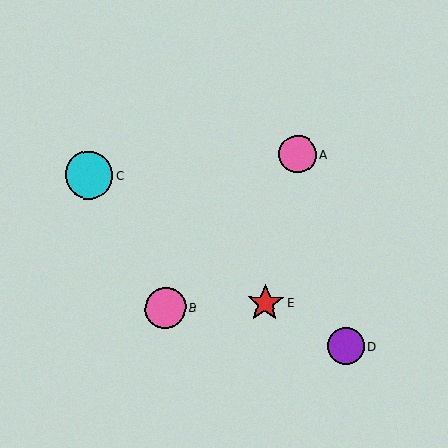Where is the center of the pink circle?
The center of the pink circle is at (298, 154).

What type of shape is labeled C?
Shape C is a cyan circle.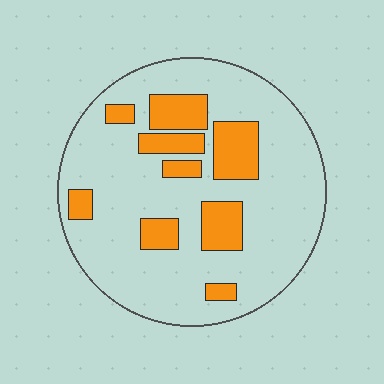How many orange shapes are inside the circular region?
9.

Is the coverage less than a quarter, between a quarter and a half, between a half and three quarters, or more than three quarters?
Less than a quarter.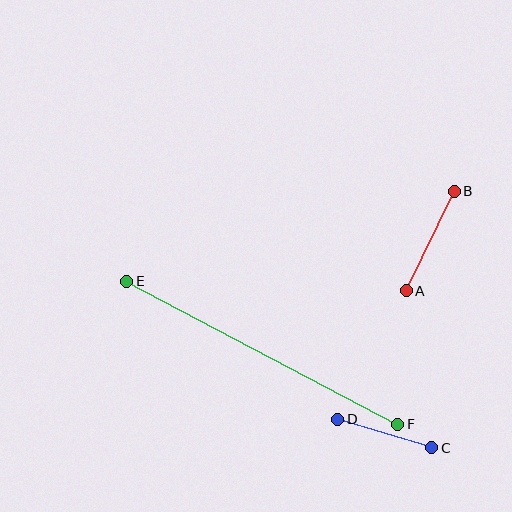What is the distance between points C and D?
The distance is approximately 98 pixels.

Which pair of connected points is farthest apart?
Points E and F are farthest apart.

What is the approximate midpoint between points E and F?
The midpoint is at approximately (262, 353) pixels.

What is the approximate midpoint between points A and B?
The midpoint is at approximately (430, 241) pixels.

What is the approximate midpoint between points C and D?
The midpoint is at approximately (385, 434) pixels.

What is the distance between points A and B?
The distance is approximately 110 pixels.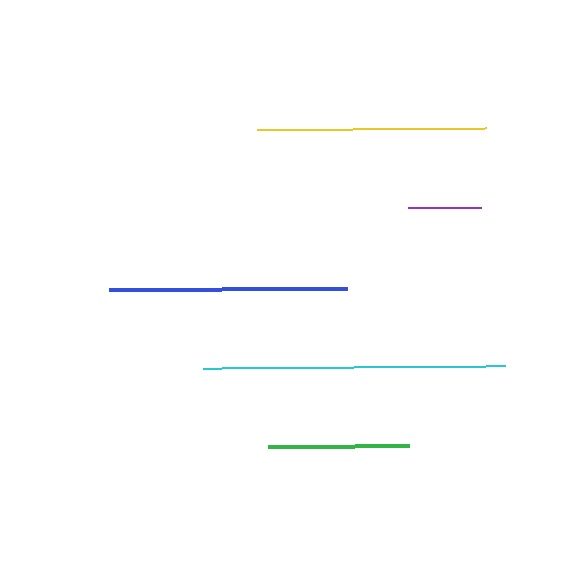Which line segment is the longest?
The cyan line is the longest at approximately 302 pixels.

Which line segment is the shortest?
The purple line is the shortest at approximately 73 pixels.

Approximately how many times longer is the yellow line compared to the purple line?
The yellow line is approximately 3.1 times the length of the purple line.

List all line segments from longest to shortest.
From longest to shortest: cyan, blue, yellow, green, purple.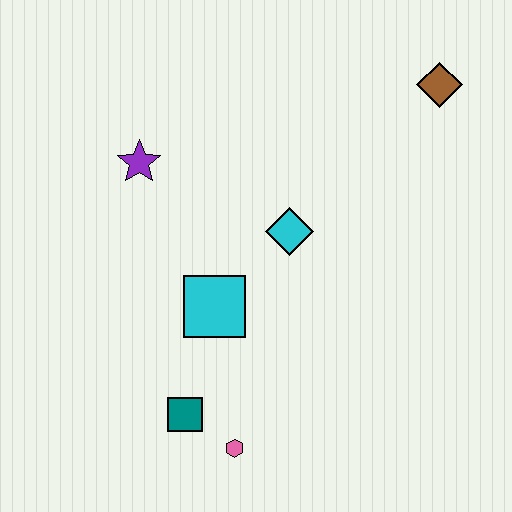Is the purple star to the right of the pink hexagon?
No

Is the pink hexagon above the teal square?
No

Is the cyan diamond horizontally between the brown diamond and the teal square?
Yes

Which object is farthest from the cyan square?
The brown diamond is farthest from the cyan square.